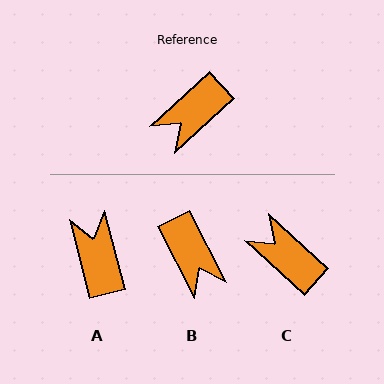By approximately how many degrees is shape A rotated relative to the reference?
Approximately 118 degrees clockwise.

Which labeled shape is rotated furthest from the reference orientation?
A, about 118 degrees away.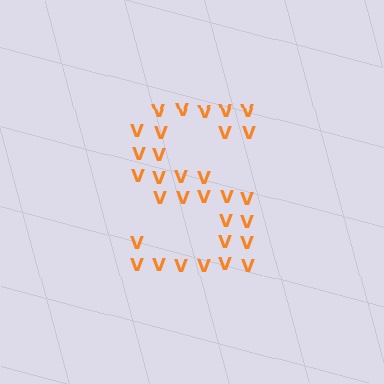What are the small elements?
The small elements are letter V's.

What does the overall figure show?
The overall figure shows the letter S.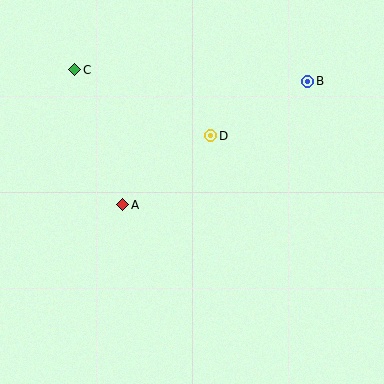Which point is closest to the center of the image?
Point D at (211, 136) is closest to the center.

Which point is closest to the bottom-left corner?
Point A is closest to the bottom-left corner.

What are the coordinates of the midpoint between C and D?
The midpoint between C and D is at (143, 103).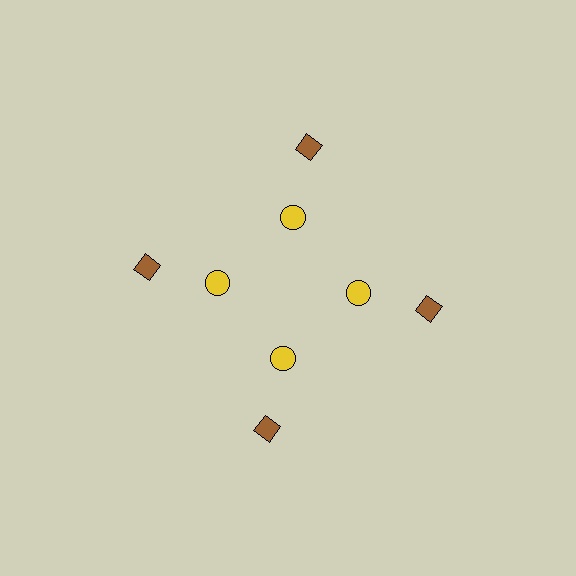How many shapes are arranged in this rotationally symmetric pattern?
There are 8 shapes, arranged in 4 groups of 2.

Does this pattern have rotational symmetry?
Yes, this pattern has 4-fold rotational symmetry. It looks the same after rotating 90 degrees around the center.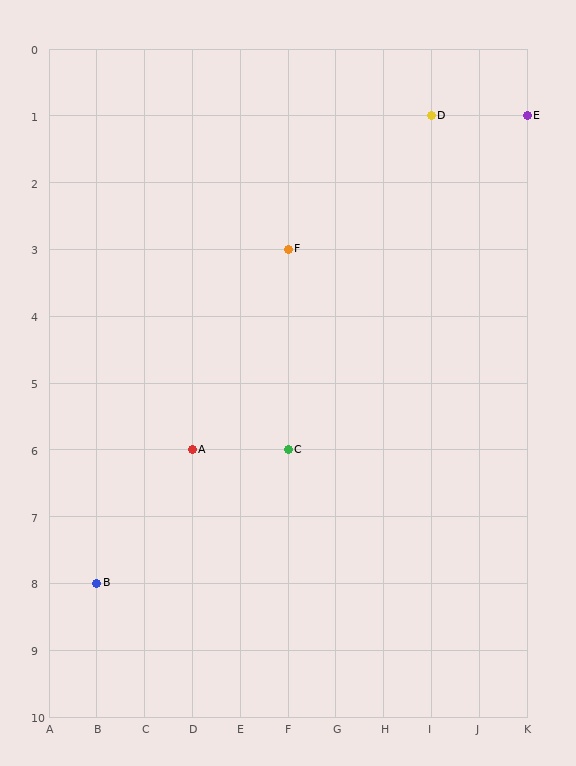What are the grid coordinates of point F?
Point F is at grid coordinates (F, 3).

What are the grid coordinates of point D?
Point D is at grid coordinates (I, 1).